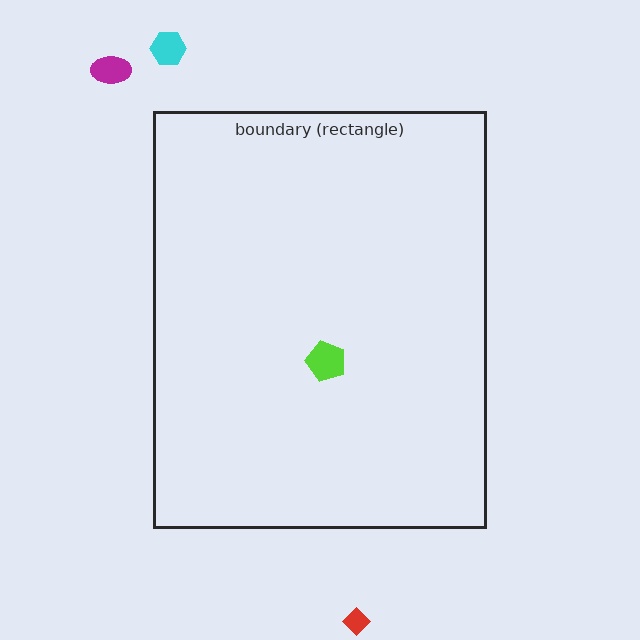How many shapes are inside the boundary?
1 inside, 3 outside.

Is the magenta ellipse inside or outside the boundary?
Outside.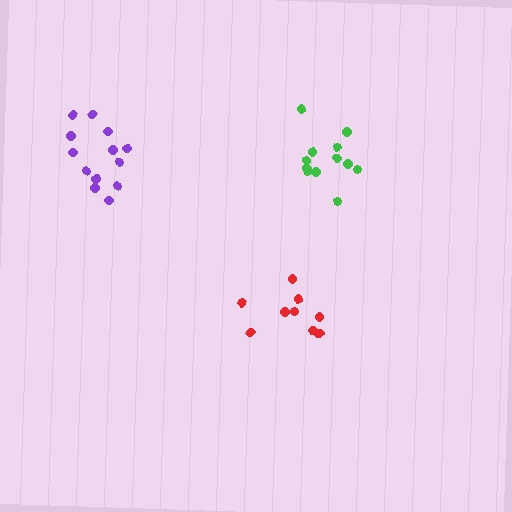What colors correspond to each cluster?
The clusters are colored: green, purple, red.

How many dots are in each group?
Group 1: 13 dots, Group 2: 13 dots, Group 3: 10 dots (36 total).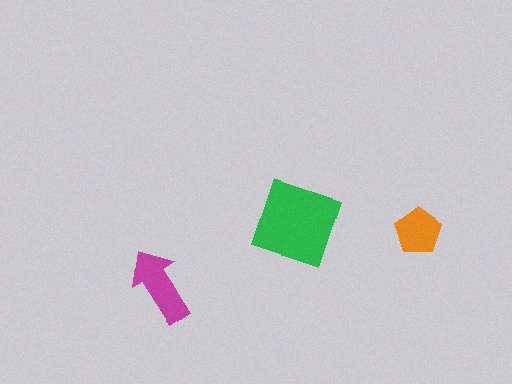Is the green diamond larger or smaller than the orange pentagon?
Larger.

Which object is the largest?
The green diamond.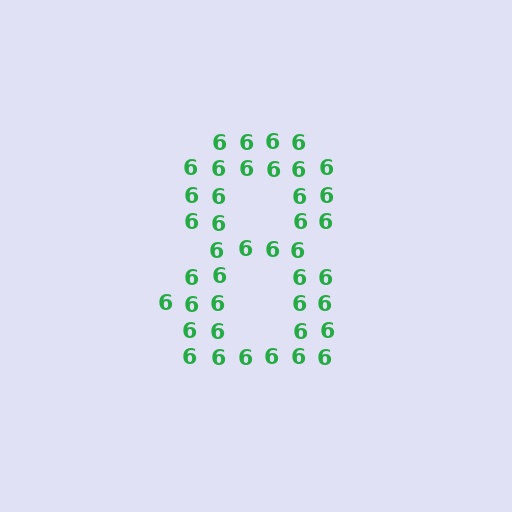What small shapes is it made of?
It is made of small digit 6's.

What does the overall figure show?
The overall figure shows the digit 8.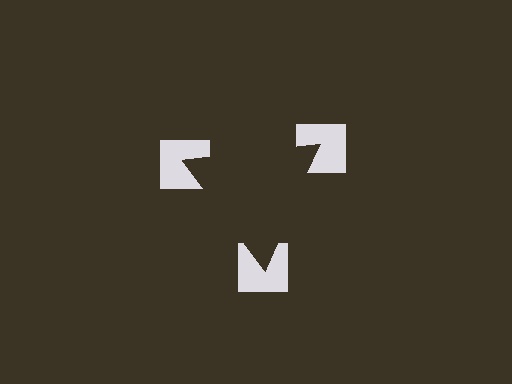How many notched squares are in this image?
There are 3 — one at each vertex of the illusory triangle.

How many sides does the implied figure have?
3 sides.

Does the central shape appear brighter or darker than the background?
It typically appears slightly darker than the background, even though no actual brightness change is drawn.